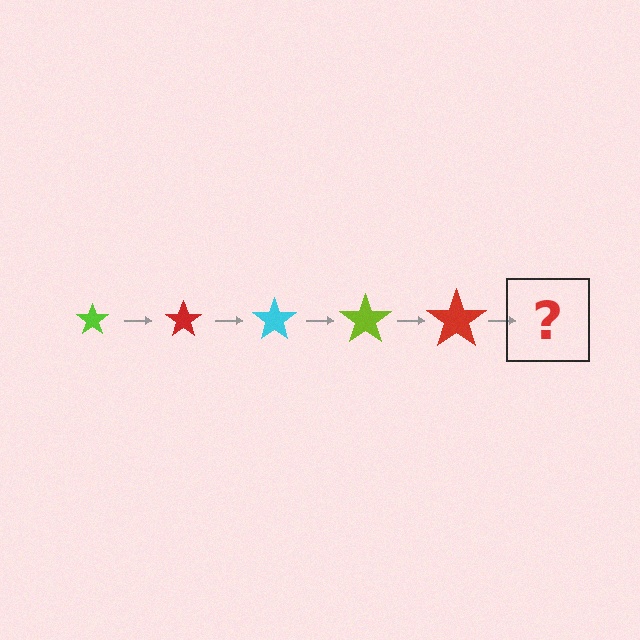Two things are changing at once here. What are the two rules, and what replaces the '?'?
The two rules are that the star grows larger each step and the color cycles through lime, red, and cyan. The '?' should be a cyan star, larger than the previous one.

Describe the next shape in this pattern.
It should be a cyan star, larger than the previous one.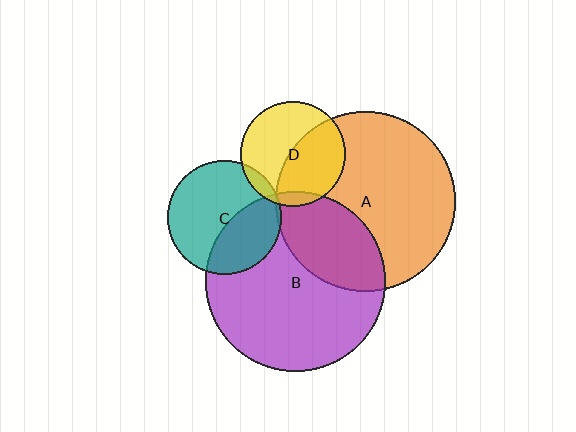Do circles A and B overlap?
Yes.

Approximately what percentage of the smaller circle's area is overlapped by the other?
Approximately 30%.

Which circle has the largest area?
Circle B (purple).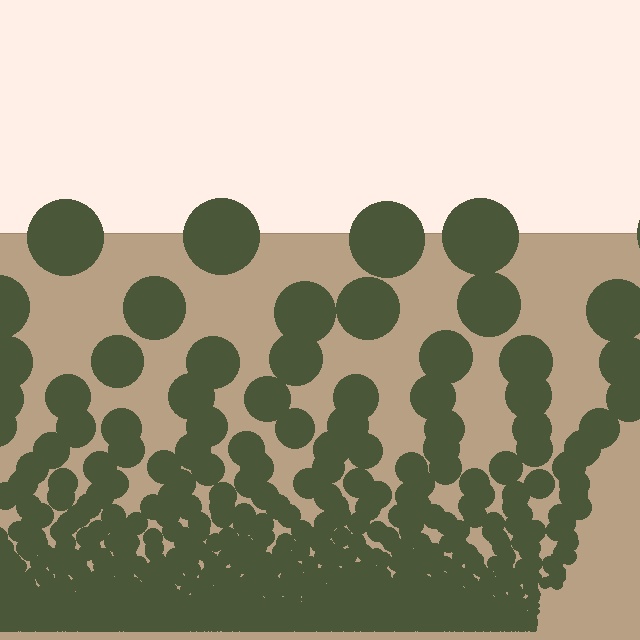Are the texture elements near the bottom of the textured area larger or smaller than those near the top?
Smaller. The gradient is inverted — elements near the bottom are smaller and denser.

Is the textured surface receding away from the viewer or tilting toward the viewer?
The surface appears to tilt toward the viewer. Texture elements get larger and sparser toward the top.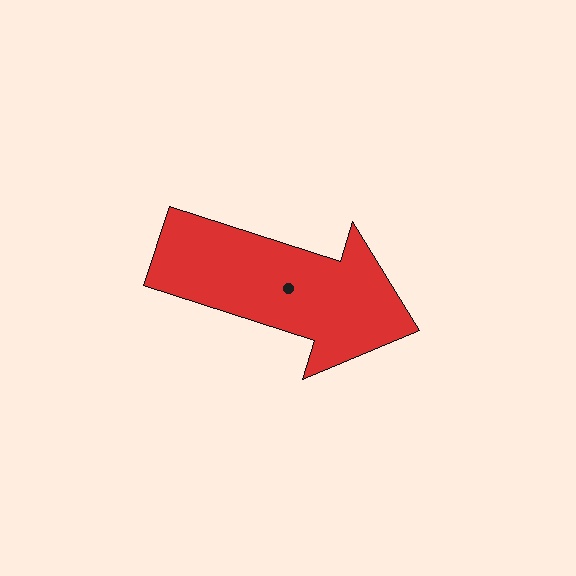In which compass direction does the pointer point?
East.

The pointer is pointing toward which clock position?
Roughly 4 o'clock.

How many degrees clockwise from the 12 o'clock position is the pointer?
Approximately 108 degrees.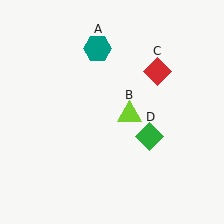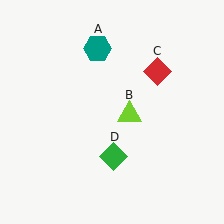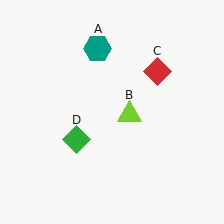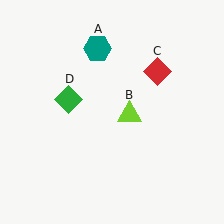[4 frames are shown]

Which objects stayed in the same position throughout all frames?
Teal hexagon (object A) and lime triangle (object B) and red diamond (object C) remained stationary.